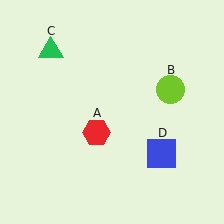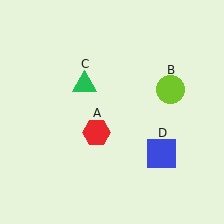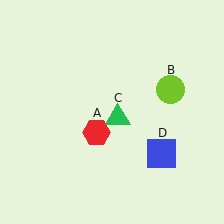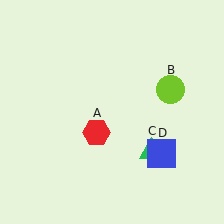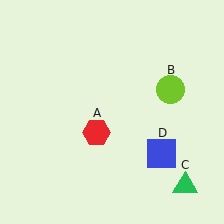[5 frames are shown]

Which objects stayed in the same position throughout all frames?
Red hexagon (object A) and lime circle (object B) and blue square (object D) remained stationary.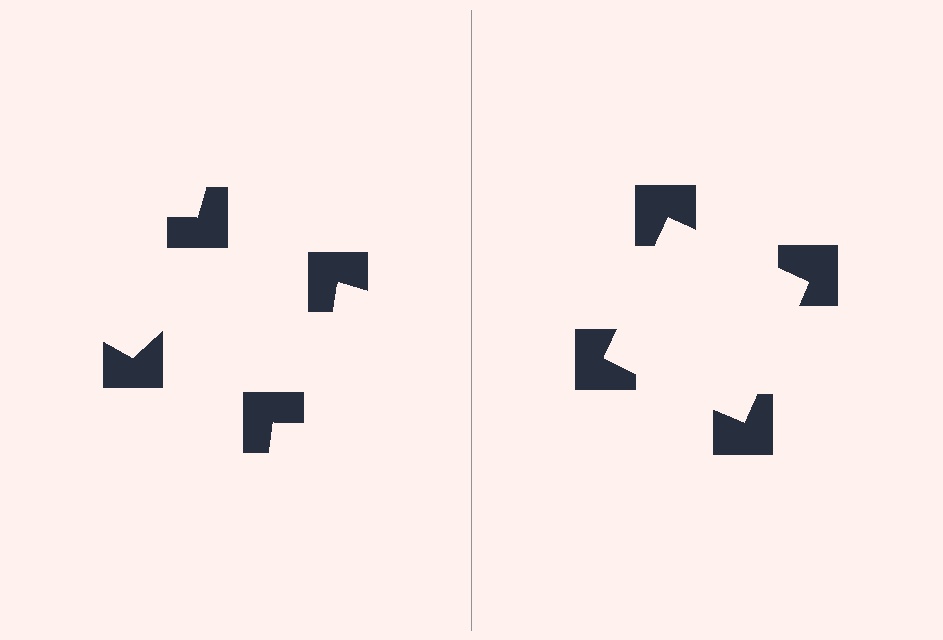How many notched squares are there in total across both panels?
8 — 4 on each side.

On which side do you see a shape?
An illusory square appears on the right side. On the left side the wedge cuts are rotated, so no coherent shape forms.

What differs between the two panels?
The notched squares are positioned identically on both sides; only the wedge orientations differ. On the right they align to a square; on the left they are misaligned.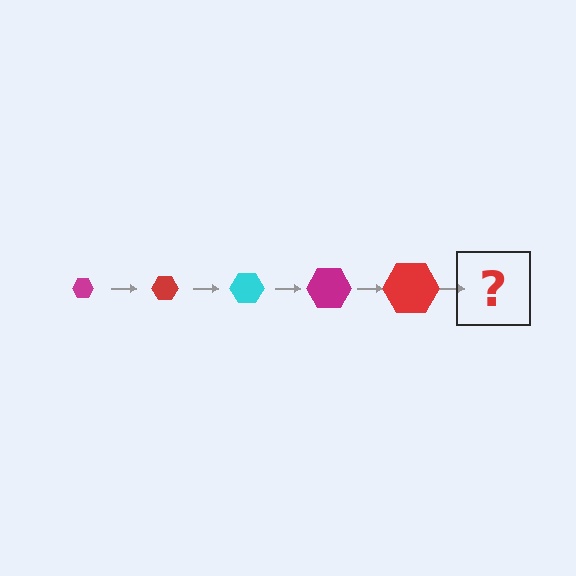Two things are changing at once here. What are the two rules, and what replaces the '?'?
The two rules are that the hexagon grows larger each step and the color cycles through magenta, red, and cyan. The '?' should be a cyan hexagon, larger than the previous one.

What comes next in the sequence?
The next element should be a cyan hexagon, larger than the previous one.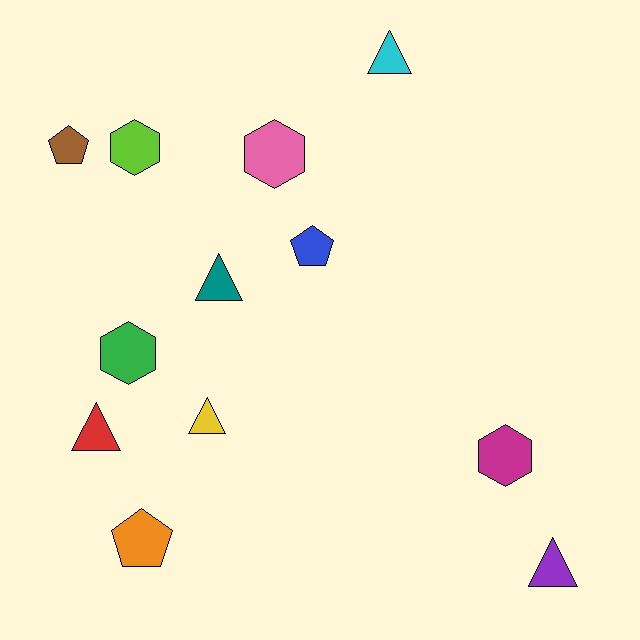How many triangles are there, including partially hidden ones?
There are 5 triangles.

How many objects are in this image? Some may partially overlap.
There are 12 objects.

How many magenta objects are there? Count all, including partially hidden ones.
There is 1 magenta object.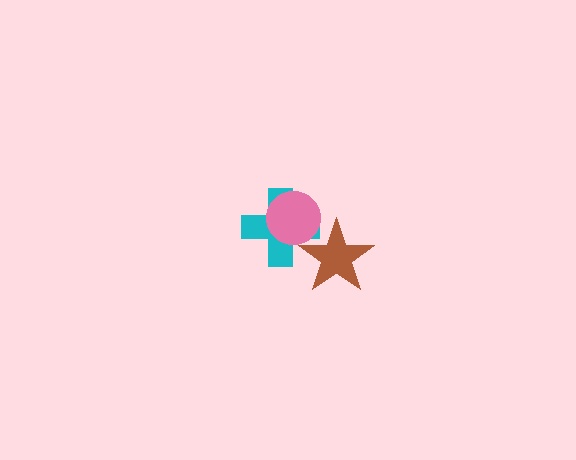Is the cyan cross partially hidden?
Yes, it is partially covered by another shape.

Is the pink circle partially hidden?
No, no other shape covers it.